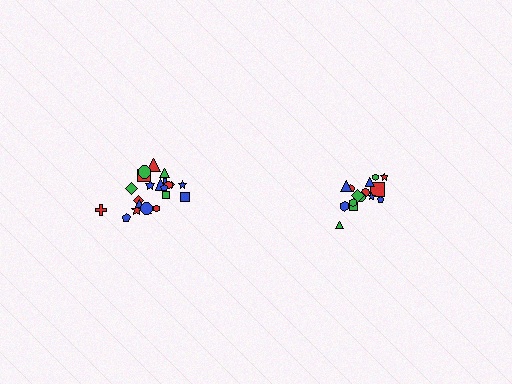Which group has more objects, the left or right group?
The left group.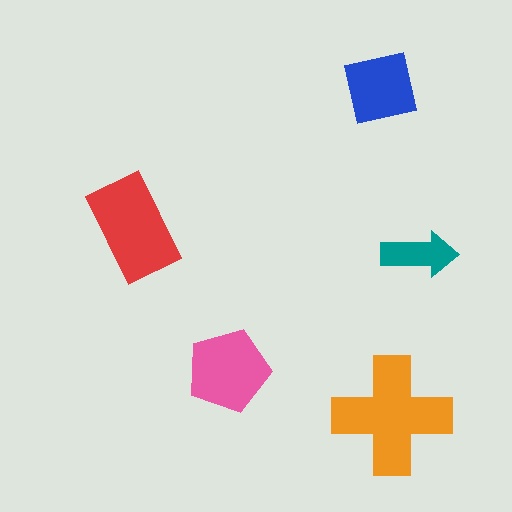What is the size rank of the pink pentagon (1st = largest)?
3rd.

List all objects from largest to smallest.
The orange cross, the red rectangle, the pink pentagon, the blue square, the teal arrow.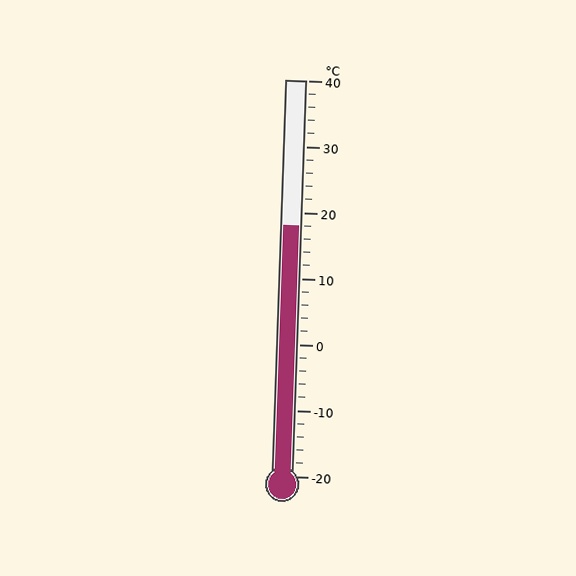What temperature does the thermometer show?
The thermometer shows approximately 18°C.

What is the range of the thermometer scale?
The thermometer scale ranges from -20°C to 40°C.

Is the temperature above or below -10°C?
The temperature is above -10°C.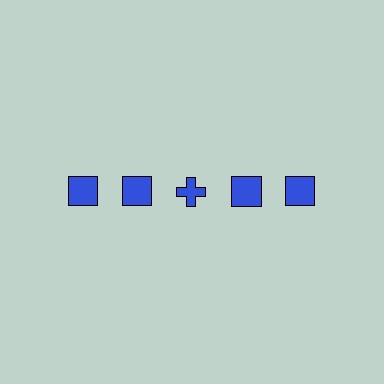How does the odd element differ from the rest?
It has a different shape: cross instead of square.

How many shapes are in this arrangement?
There are 5 shapes arranged in a grid pattern.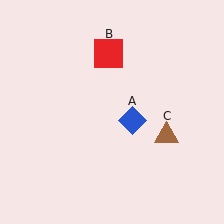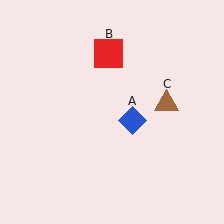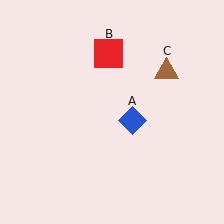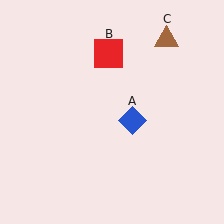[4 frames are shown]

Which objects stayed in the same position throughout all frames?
Blue diamond (object A) and red square (object B) remained stationary.